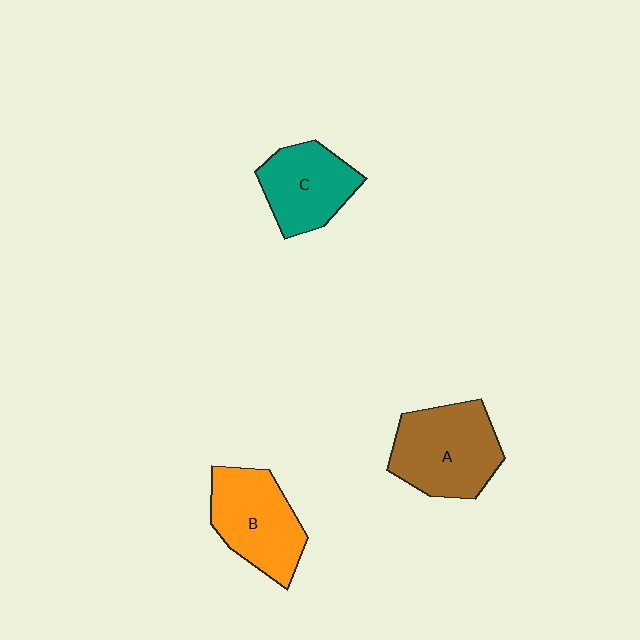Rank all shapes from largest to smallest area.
From largest to smallest: A (brown), B (orange), C (teal).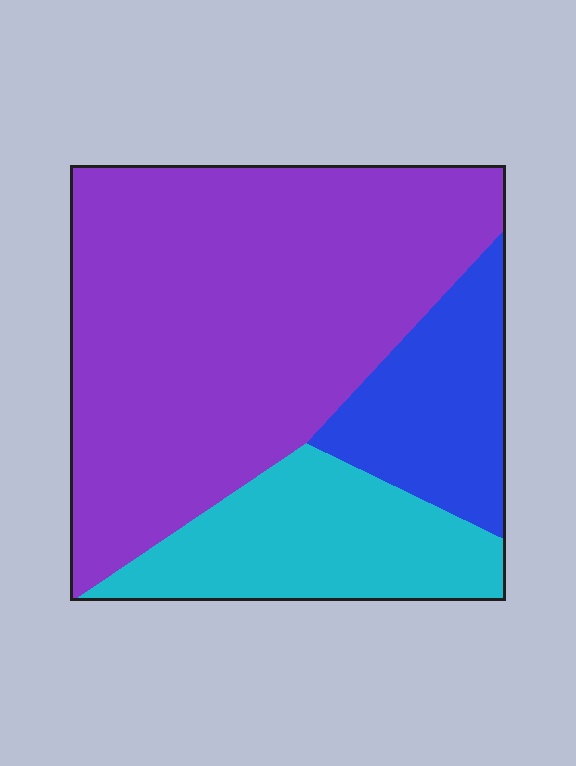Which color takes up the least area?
Blue, at roughly 15%.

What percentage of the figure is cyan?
Cyan takes up about one fifth (1/5) of the figure.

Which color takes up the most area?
Purple, at roughly 60%.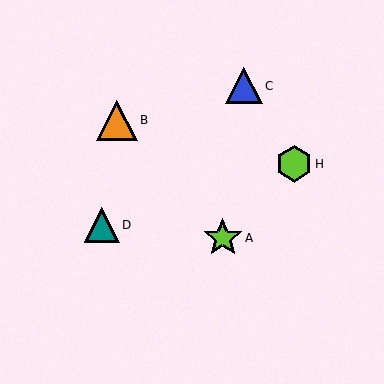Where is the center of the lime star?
The center of the lime star is at (223, 238).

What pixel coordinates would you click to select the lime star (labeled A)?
Click at (223, 238) to select the lime star A.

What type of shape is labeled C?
Shape C is a blue triangle.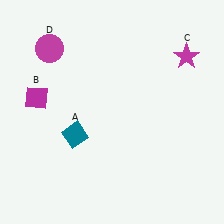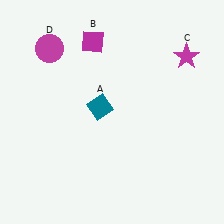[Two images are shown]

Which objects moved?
The objects that moved are: the teal diamond (A), the magenta diamond (B).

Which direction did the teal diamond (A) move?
The teal diamond (A) moved up.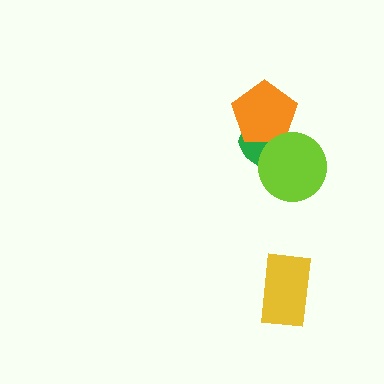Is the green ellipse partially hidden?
Yes, it is partially covered by another shape.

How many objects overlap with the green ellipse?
2 objects overlap with the green ellipse.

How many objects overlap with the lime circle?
2 objects overlap with the lime circle.